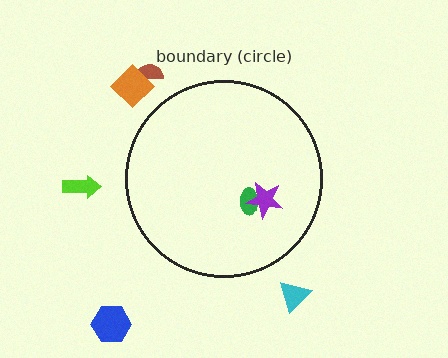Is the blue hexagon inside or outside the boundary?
Outside.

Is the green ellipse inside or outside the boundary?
Inside.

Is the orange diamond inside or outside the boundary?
Outside.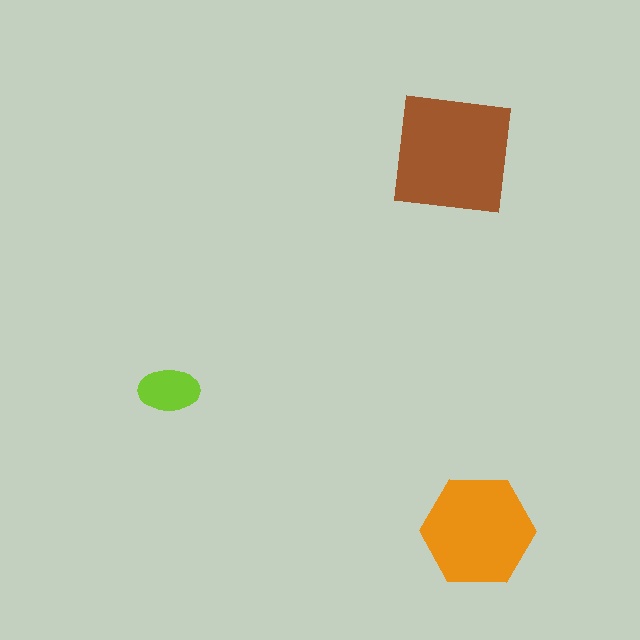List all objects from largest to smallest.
The brown square, the orange hexagon, the lime ellipse.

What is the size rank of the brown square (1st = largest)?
1st.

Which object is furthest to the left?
The lime ellipse is leftmost.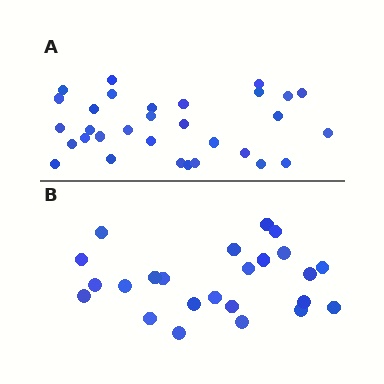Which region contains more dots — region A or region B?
Region A (the top region) has more dots.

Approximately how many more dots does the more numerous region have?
Region A has roughly 8 or so more dots than region B.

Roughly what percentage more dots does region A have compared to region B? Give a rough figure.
About 30% more.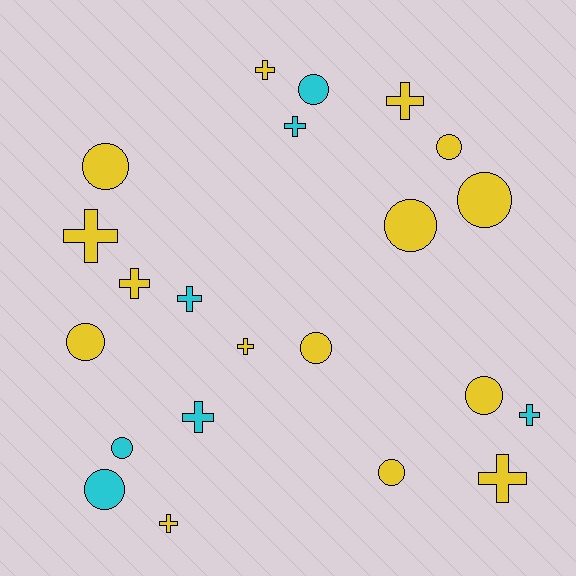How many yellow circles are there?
There are 8 yellow circles.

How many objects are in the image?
There are 22 objects.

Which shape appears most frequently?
Cross, with 11 objects.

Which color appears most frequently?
Yellow, with 15 objects.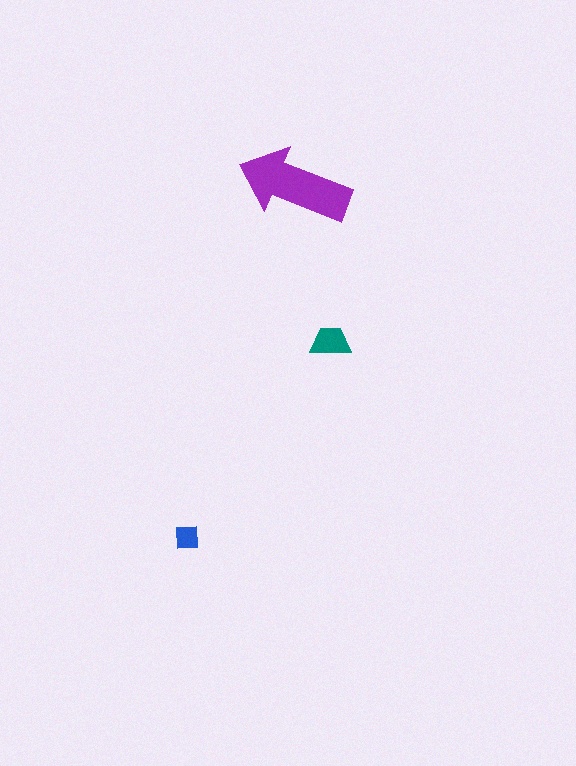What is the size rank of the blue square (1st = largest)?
3rd.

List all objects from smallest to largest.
The blue square, the teal trapezoid, the purple arrow.